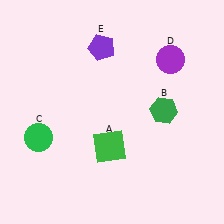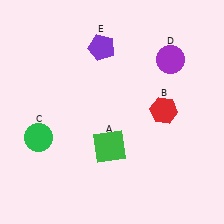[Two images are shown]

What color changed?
The hexagon (B) changed from green in Image 1 to red in Image 2.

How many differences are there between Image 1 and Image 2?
There is 1 difference between the two images.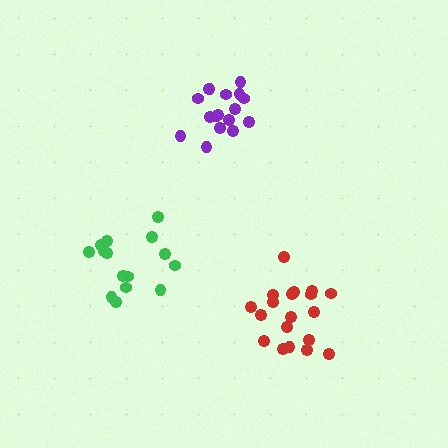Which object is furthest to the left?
The green cluster is leftmost.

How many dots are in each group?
Group 1: 19 dots, Group 2: 15 dots, Group 3: 17 dots (51 total).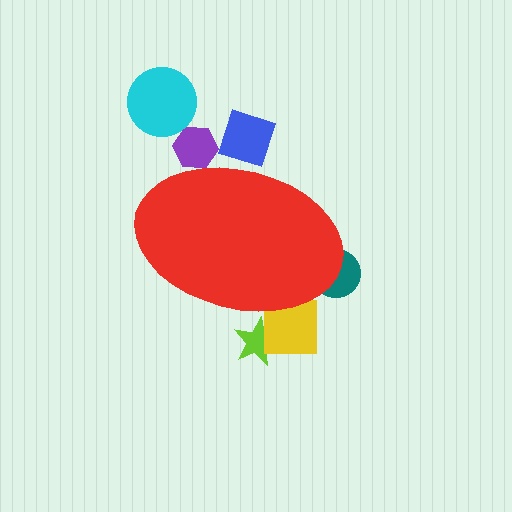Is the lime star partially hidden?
Yes, the lime star is partially hidden behind the red ellipse.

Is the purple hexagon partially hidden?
Yes, the purple hexagon is partially hidden behind the red ellipse.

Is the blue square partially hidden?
Yes, the blue square is partially hidden behind the red ellipse.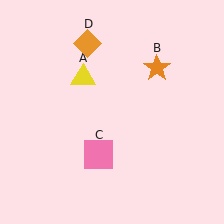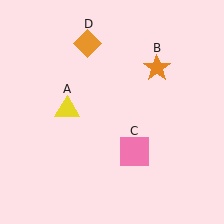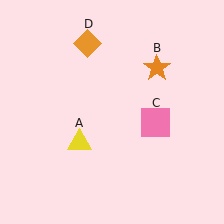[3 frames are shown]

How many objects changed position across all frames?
2 objects changed position: yellow triangle (object A), pink square (object C).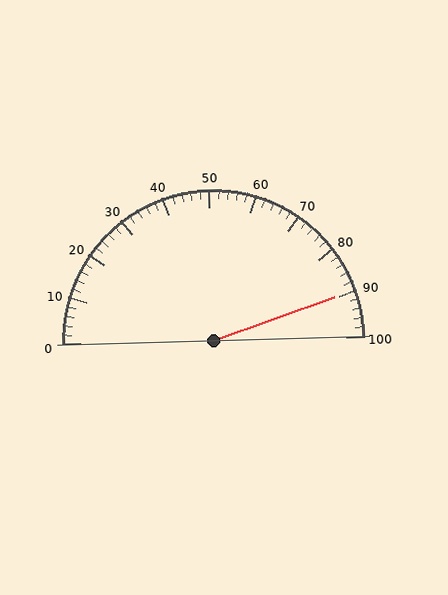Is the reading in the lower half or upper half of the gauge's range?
The reading is in the upper half of the range (0 to 100).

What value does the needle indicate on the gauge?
The needle indicates approximately 90.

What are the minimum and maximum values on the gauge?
The gauge ranges from 0 to 100.